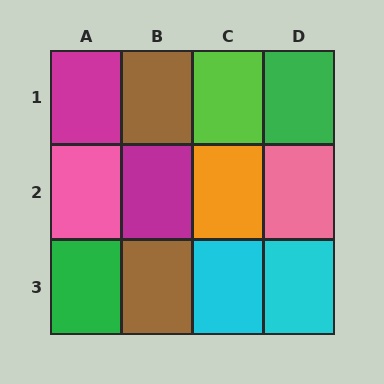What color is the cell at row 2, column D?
Pink.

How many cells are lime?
1 cell is lime.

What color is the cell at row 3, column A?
Green.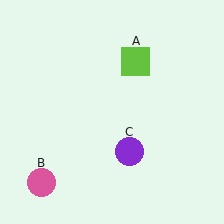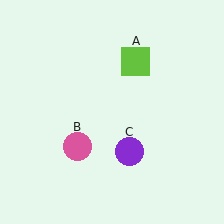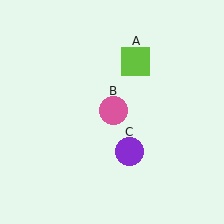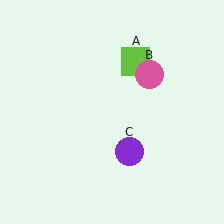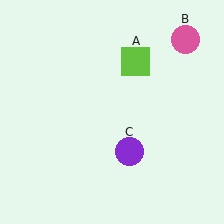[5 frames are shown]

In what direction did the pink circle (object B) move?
The pink circle (object B) moved up and to the right.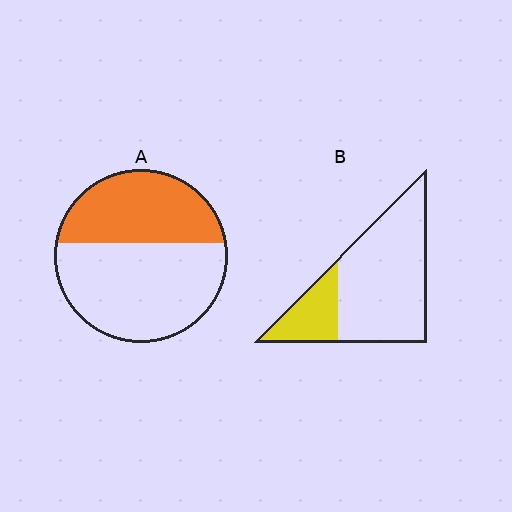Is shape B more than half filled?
No.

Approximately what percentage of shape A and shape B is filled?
A is approximately 40% and B is approximately 25%.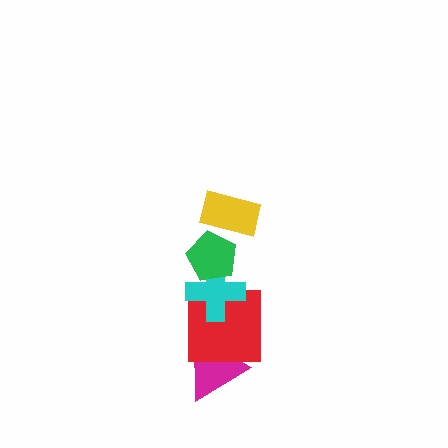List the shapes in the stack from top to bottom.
From top to bottom: the yellow rectangle, the green pentagon, the cyan cross, the red square, the magenta triangle.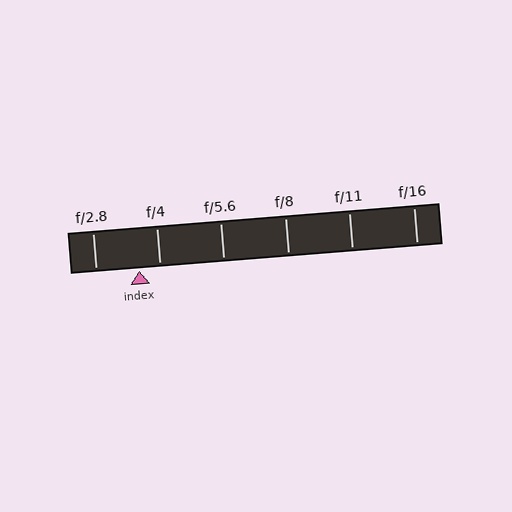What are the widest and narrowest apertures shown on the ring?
The widest aperture shown is f/2.8 and the narrowest is f/16.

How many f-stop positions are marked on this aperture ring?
There are 6 f-stop positions marked.